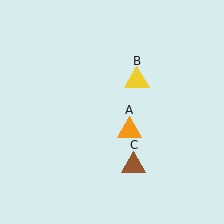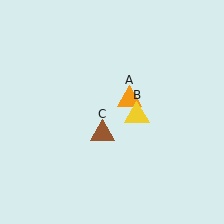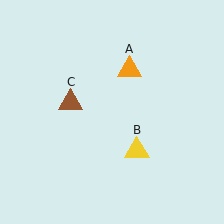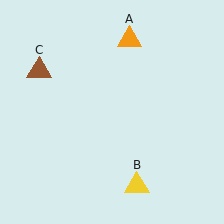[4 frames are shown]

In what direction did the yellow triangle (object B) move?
The yellow triangle (object B) moved down.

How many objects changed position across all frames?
3 objects changed position: orange triangle (object A), yellow triangle (object B), brown triangle (object C).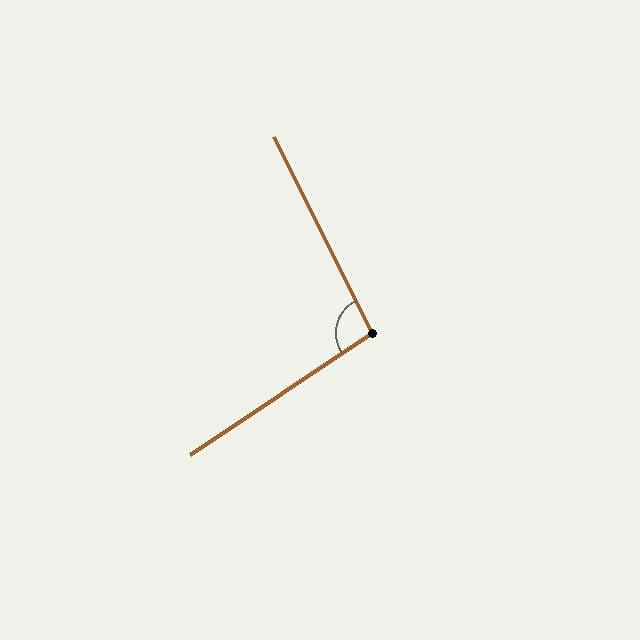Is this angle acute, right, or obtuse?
It is obtuse.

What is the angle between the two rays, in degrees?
Approximately 97 degrees.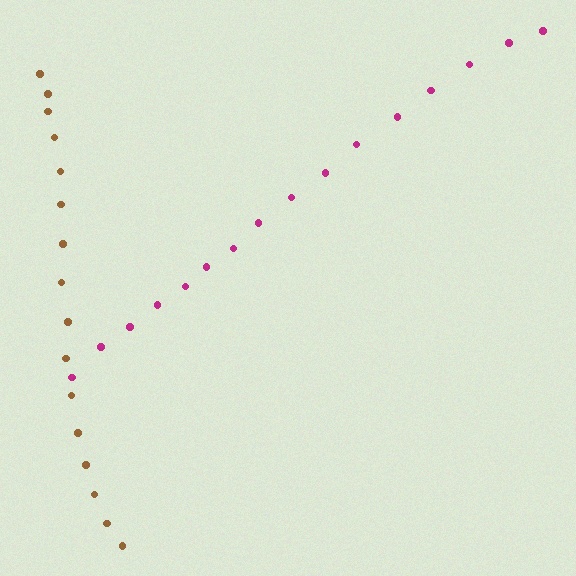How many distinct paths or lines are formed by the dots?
There are 2 distinct paths.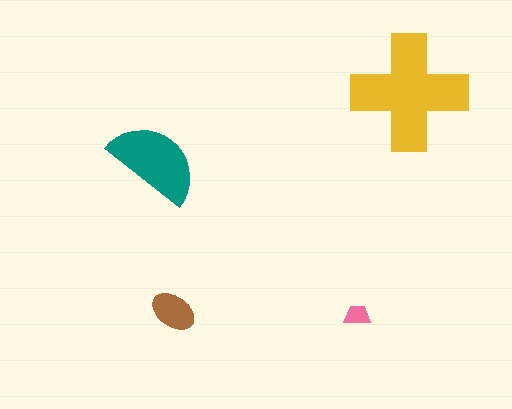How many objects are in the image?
There are 4 objects in the image.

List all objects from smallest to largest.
The pink trapezoid, the brown ellipse, the teal semicircle, the yellow cross.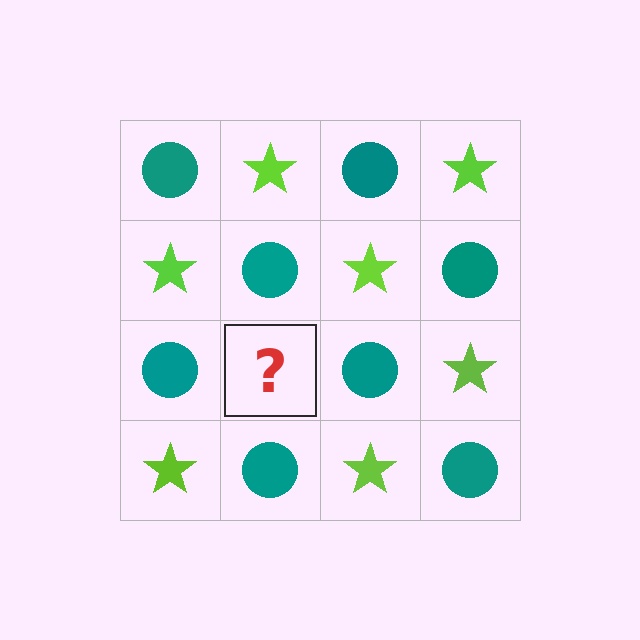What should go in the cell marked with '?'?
The missing cell should contain a lime star.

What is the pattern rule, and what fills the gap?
The rule is that it alternates teal circle and lime star in a checkerboard pattern. The gap should be filled with a lime star.